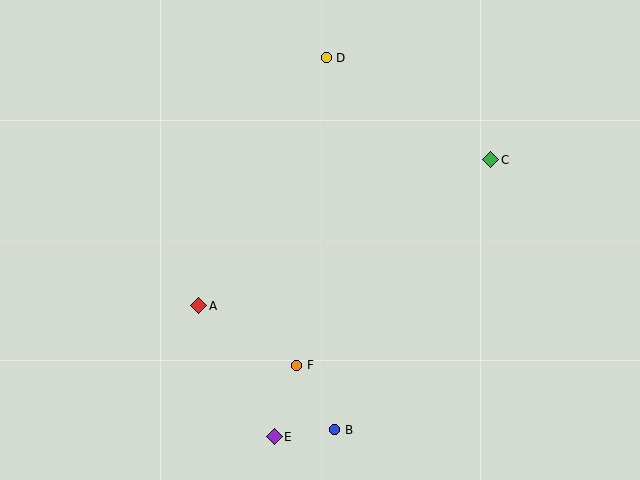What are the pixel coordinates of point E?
Point E is at (274, 437).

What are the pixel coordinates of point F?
Point F is at (297, 365).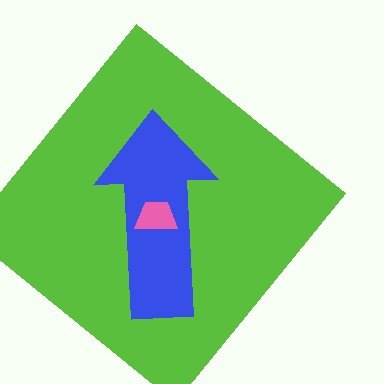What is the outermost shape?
The lime diamond.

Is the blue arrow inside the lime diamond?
Yes.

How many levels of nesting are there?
3.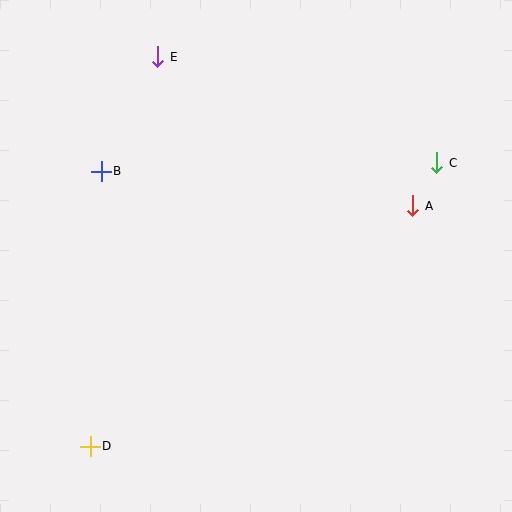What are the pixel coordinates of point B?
Point B is at (101, 171).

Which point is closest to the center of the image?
Point A at (413, 206) is closest to the center.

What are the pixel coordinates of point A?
Point A is at (413, 206).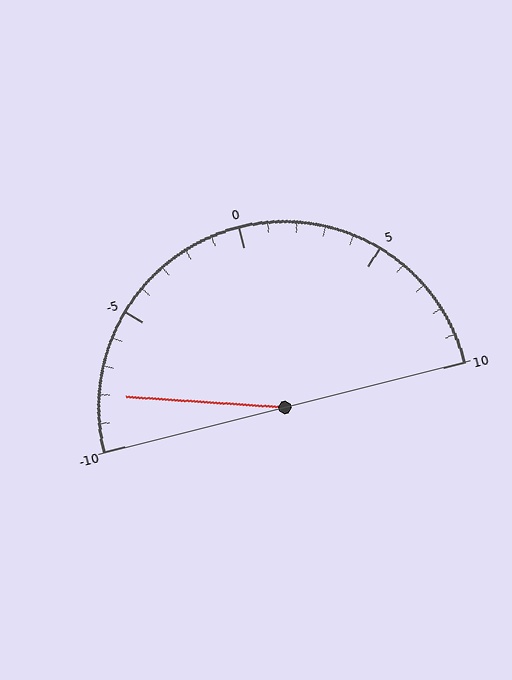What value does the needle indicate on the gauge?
The needle indicates approximately -8.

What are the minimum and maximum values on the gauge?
The gauge ranges from -10 to 10.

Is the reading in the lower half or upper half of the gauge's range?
The reading is in the lower half of the range (-10 to 10).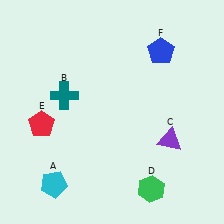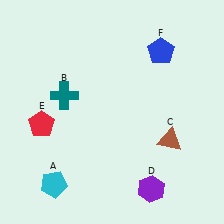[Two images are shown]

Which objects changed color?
C changed from purple to brown. D changed from green to purple.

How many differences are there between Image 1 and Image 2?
There are 2 differences between the two images.